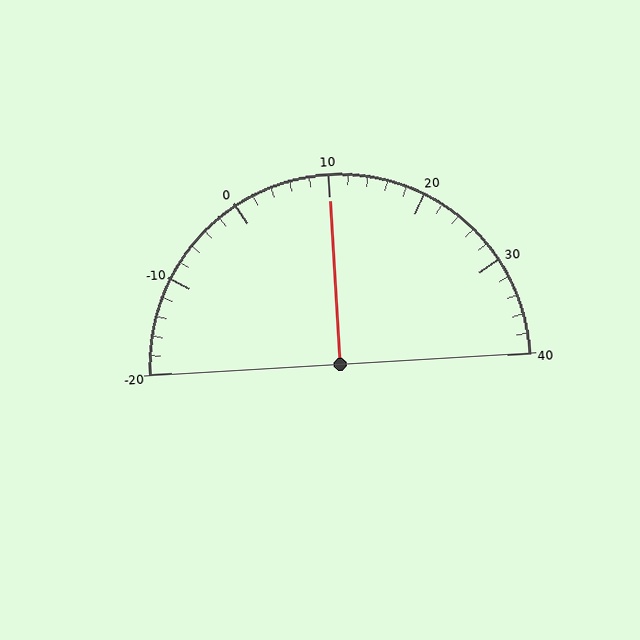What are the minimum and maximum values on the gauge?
The gauge ranges from -20 to 40.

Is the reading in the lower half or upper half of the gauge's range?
The reading is in the upper half of the range (-20 to 40).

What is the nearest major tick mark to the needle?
The nearest major tick mark is 10.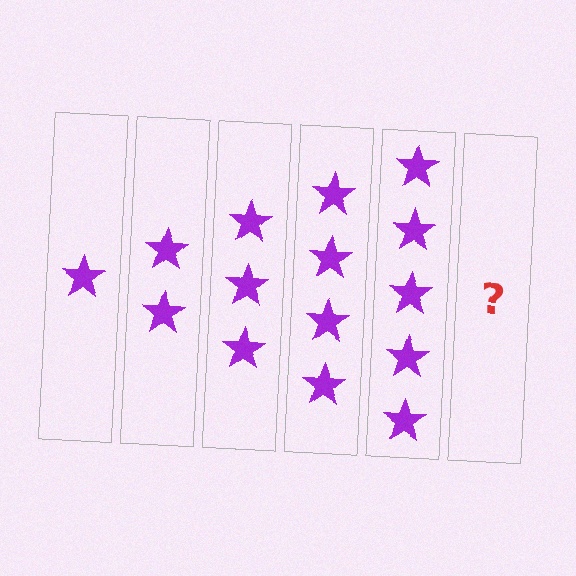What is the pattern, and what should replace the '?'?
The pattern is that each step adds one more star. The '?' should be 6 stars.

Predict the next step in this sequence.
The next step is 6 stars.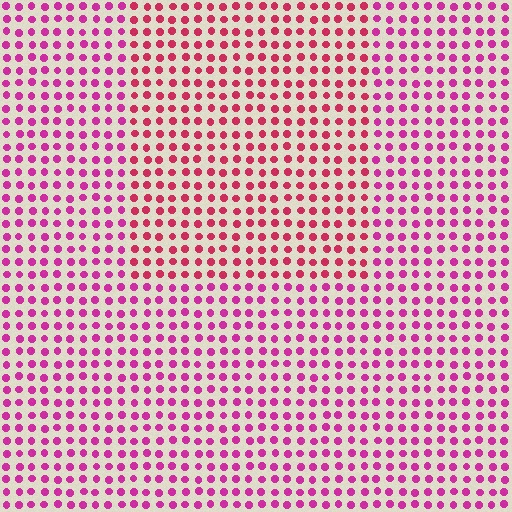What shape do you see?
I see a rectangle.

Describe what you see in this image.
The image is filled with small magenta elements in a uniform arrangement. A rectangle-shaped region is visible where the elements are tinted to a slightly different hue, forming a subtle color boundary.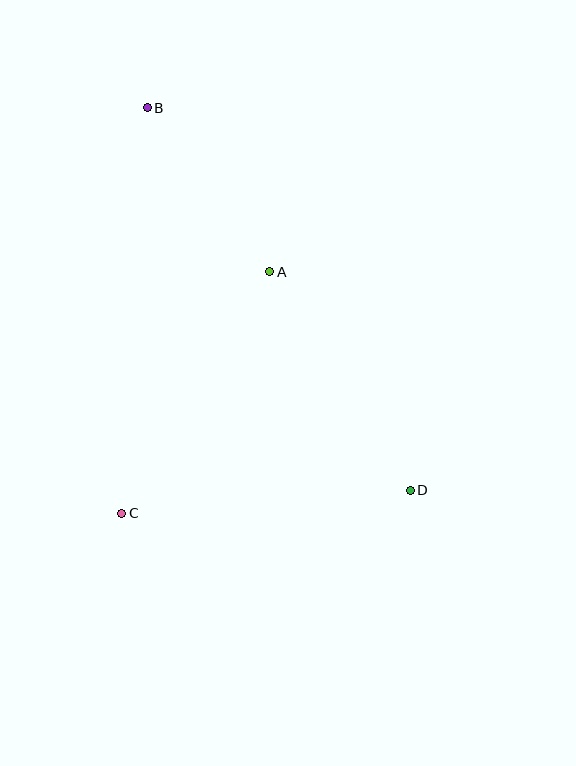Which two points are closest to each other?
Points A and B are closest to each other.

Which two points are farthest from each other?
Points B and D are farthest from each other.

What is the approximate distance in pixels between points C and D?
The distance between C and D is approximately 290 pixels.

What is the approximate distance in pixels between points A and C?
The distance between A and C is approximately 284 pixels.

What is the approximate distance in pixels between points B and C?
The distance between B and C is approximately 407 pixels.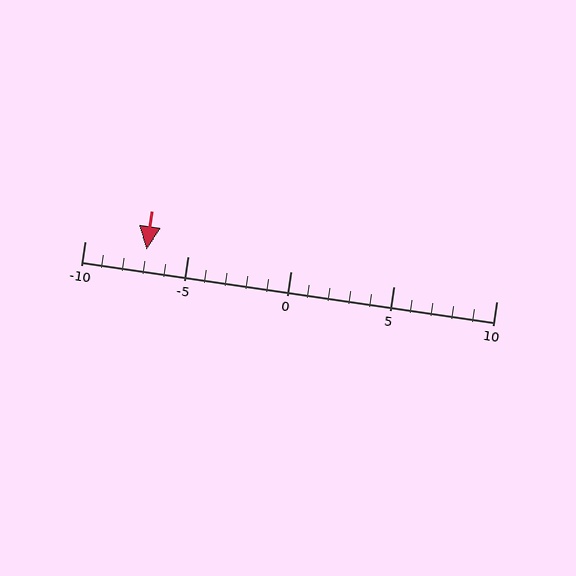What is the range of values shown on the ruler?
The ruler shows values from -10 to 10.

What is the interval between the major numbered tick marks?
The major tick marks are spaced 5 units apart.